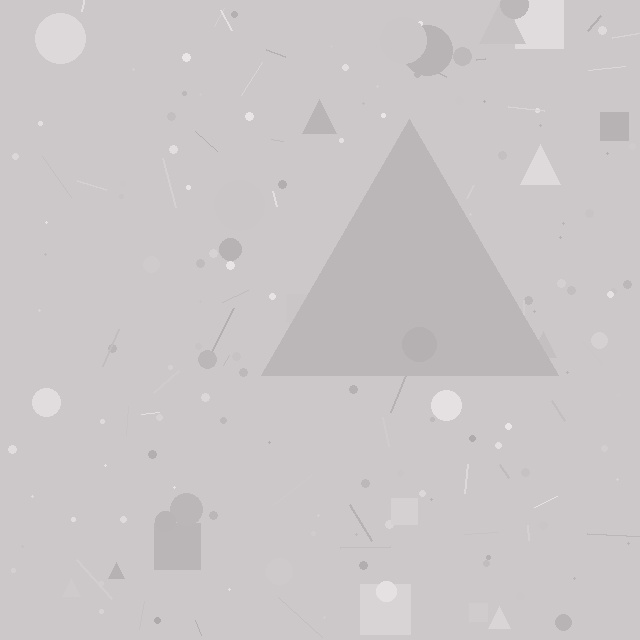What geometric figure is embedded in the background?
A triangle is embedded in the background.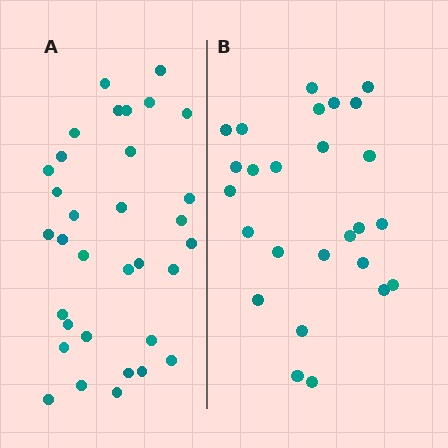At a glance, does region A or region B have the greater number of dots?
Region A (the left region) has more dots.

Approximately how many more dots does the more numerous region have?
Region A has roughly 8 or so more dots than region B.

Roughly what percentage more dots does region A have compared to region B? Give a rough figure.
About 25% more.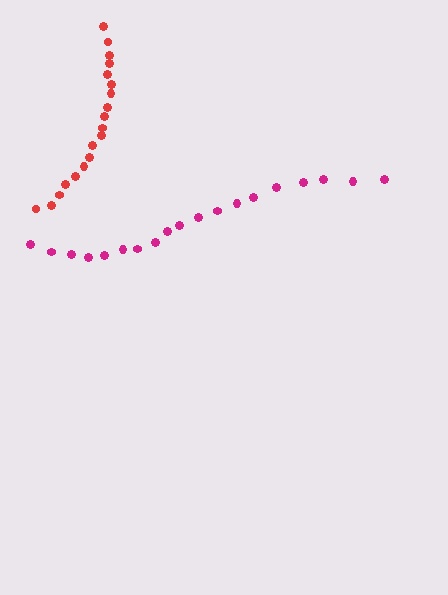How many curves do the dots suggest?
There are 2 distinct paths.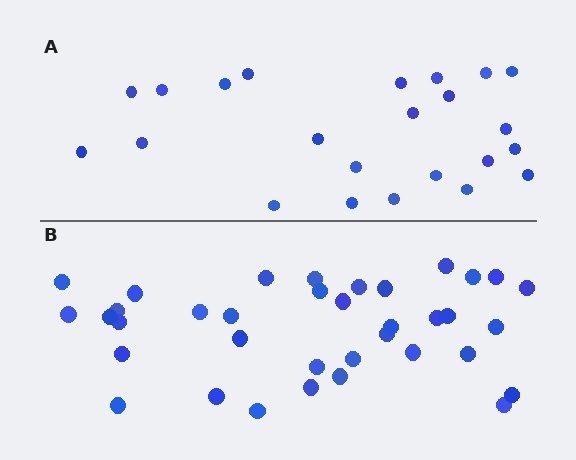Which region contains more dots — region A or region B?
Region B (the bottom region) has more dots.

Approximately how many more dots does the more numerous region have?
Region B has approximately 15 more dots than region A.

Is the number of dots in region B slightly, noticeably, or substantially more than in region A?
Region B has substantially more. The ratio is roughly 1.6 to 1.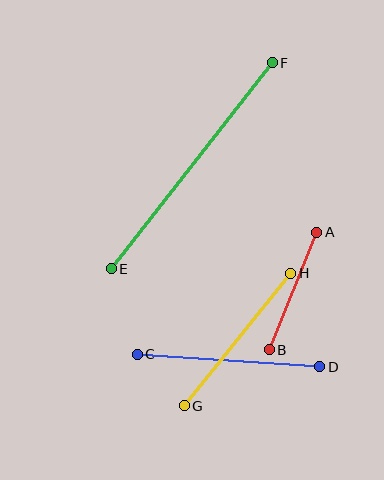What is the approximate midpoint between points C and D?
The midpoint is at approximately (228, 361) pixels.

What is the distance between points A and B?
The distance is approximately 127 pixels.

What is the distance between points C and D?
The distance is approximately 183 pixels.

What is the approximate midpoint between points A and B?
The midpoint is at approximately (293, 291) pixels.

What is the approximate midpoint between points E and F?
The midpoint is at approximately (192, 166) pixels.